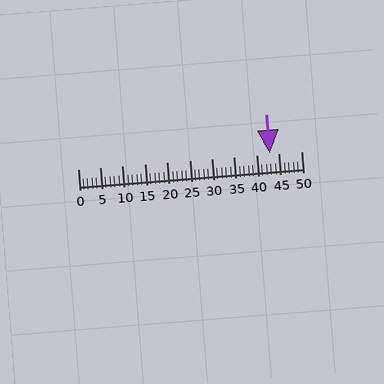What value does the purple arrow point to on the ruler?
The purple arrow points to approximately 43.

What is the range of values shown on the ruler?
The ruler shows values from 0 to 50.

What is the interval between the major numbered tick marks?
The major tick marks are spaced 5 units apart.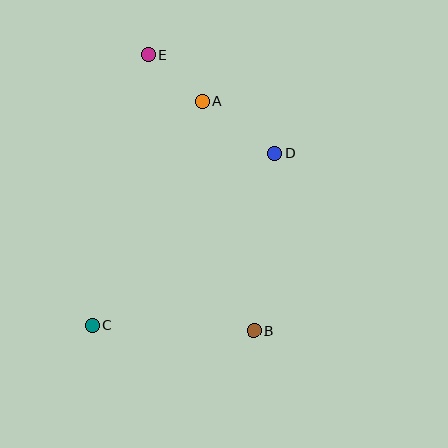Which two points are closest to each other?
Points A and E are closest to each other.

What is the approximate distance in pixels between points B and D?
The distance between B and D is approximately 179 pixels.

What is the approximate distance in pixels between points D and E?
The distance between D and E is approximately 161 pixels.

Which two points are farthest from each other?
Points B and E are farthest from each other.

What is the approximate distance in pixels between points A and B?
The distance between A and B is approximately 236 pixels.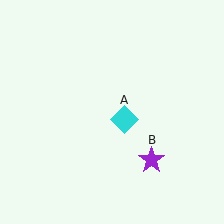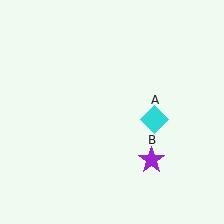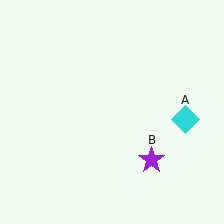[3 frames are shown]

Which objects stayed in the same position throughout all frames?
Purple star (object B) remained stationary.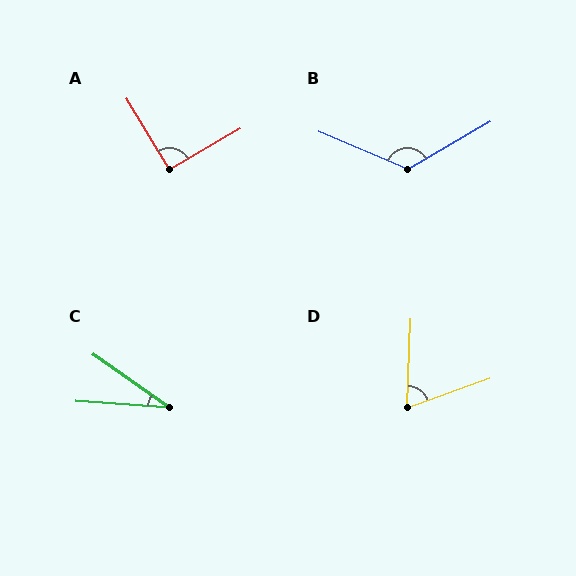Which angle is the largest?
B, at approximately 127 degrees.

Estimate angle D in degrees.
Approximately 68 degrees.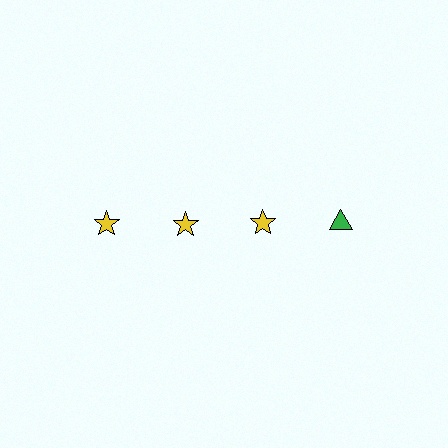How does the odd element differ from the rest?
It differs in both color (green instead of yellow) and shape (triangle instead of star).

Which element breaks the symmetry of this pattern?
The green triangle in the top row, second from right column breaks the symmetry. All other shapes are yellow stars.